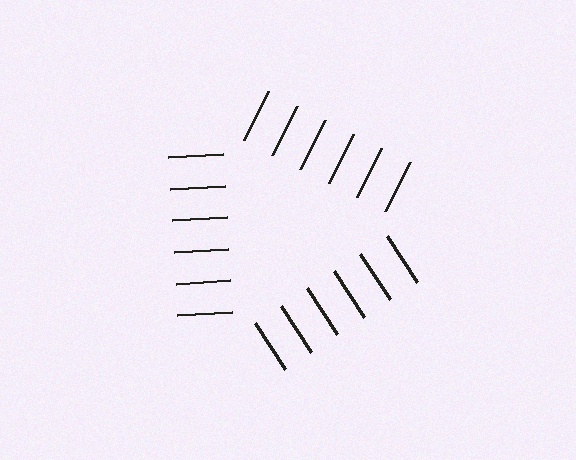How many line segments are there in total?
18 — 6 along each of the 3 edges.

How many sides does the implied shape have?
3 sides — the line-ends trace a triangle.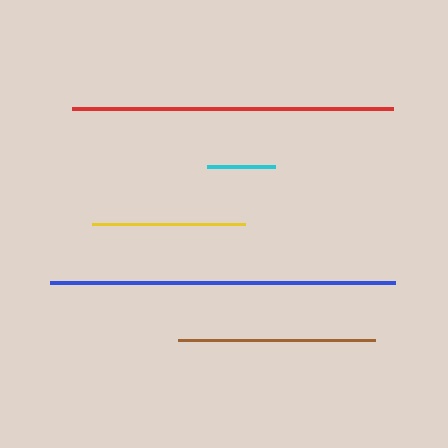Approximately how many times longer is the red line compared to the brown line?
The red line is approximately 1.6 times the length of the brown line.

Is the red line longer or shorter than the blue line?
The blue line is longer than the red line.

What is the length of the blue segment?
The blue segment is approximately 345 pixels long.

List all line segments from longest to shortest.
From longest to shortest: blue, red, brown, yellow, cyan.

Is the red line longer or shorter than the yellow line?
The red line is longer than the yellow line.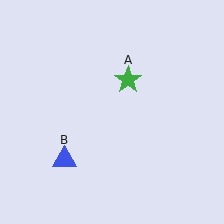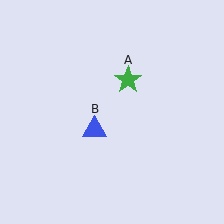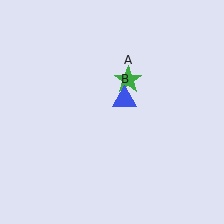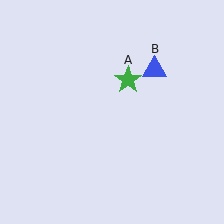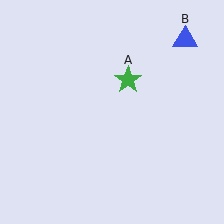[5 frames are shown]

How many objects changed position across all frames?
1 object changed position: blue triangle (object B).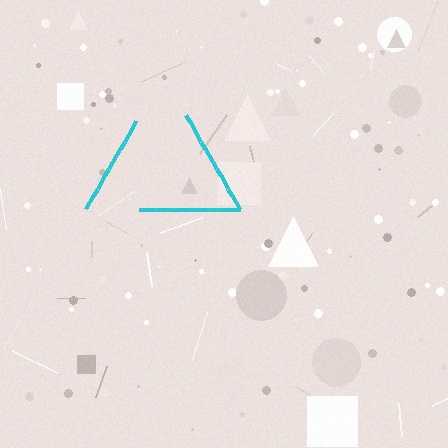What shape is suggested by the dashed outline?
The dashed outline suggests a triangle.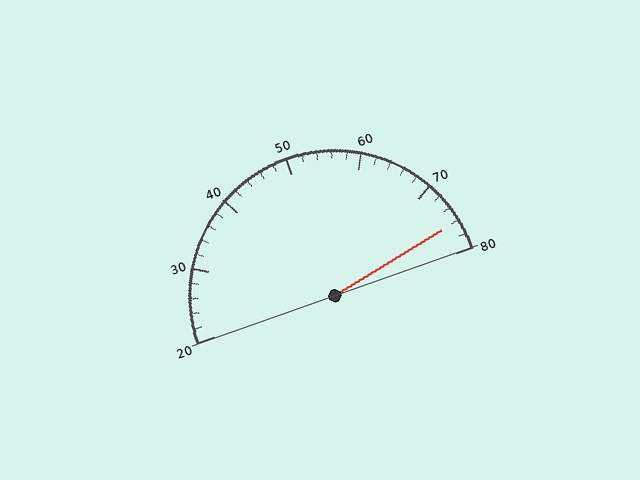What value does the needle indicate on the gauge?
The needle indicates approximately 76.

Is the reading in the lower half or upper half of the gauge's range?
The reading is in the upper half of the range (20 to 80).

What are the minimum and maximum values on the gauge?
The gauge ranges from 20 to 80.